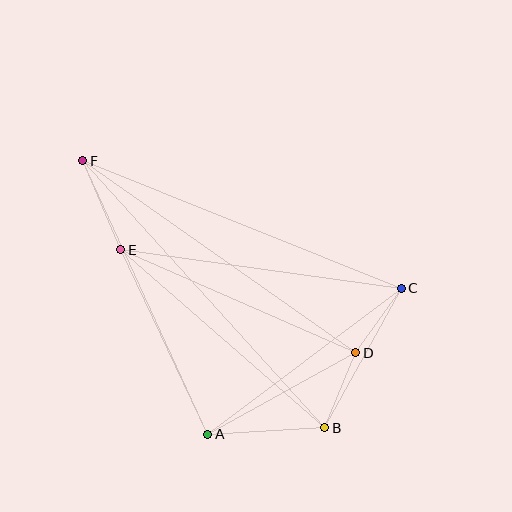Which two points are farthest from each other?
Points B and F are farthest from each other.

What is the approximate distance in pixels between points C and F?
The distance between C and F is approximately 343 pixels.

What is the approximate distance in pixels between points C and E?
The distance between C and E is approximately 283 pixels.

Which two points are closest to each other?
Points C and D are closest to each other.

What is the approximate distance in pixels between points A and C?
The distance between A and C is approximately 243 pixels.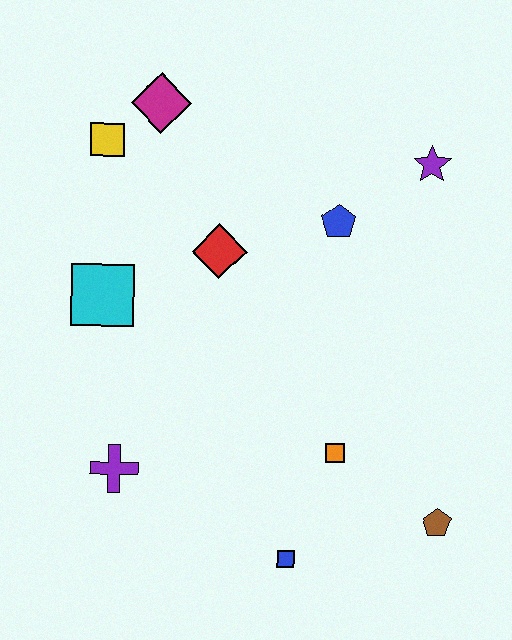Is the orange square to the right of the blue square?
Yes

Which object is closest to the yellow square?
The magenta diamond is closest to the yellow square.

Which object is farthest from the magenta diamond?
The brown pentagon is farthest from the magenta diamond.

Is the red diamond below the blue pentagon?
Yes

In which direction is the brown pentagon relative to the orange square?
The brown pentagon is to the right of the orange square.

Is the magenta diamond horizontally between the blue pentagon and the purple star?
No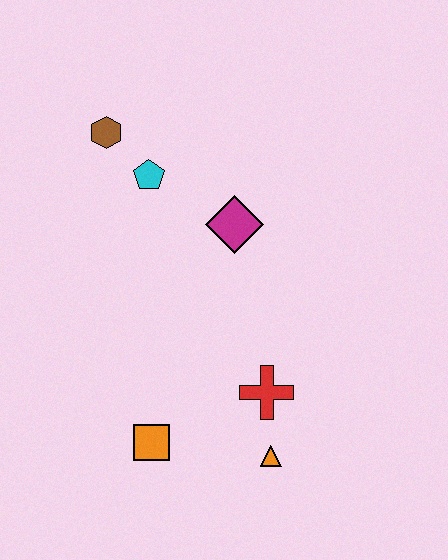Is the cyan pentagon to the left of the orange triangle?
Yes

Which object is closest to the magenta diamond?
The cyan pentagon is closest to the magenta diamond.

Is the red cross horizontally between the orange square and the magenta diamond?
No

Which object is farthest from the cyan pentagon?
The orange triangle is farthest from the cyan pentagon.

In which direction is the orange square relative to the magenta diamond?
The orange square is below the magenta diamond.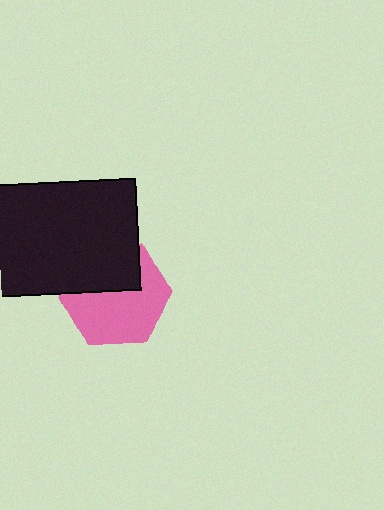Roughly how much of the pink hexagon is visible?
About half of it is visible (roughly 63%).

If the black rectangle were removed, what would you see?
You would see the complete pink hexagon.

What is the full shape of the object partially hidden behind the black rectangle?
The partially hidden object is a pink hexagon.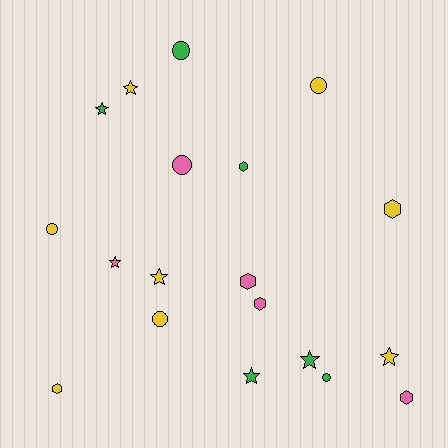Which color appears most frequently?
Yellow, with 8 objects.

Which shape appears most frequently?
Star, with 7 objects.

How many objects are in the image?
There are 19 objects.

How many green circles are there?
There are 2 green circles.